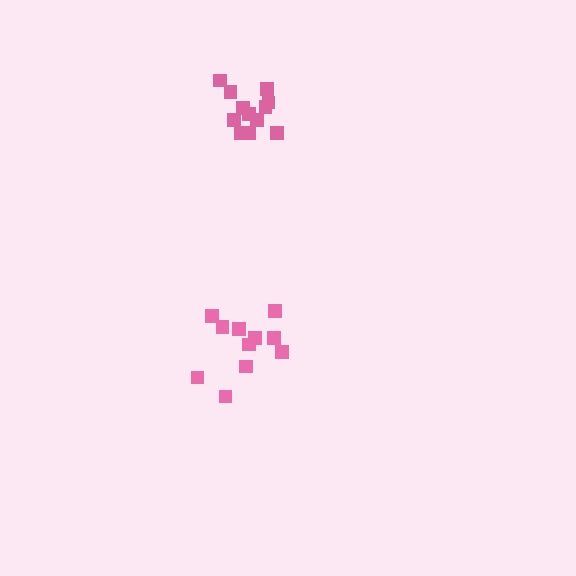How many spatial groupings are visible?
There are 2 spatial groupings.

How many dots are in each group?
Group 1: 13 dots, Group 2: 11 dots (24 total).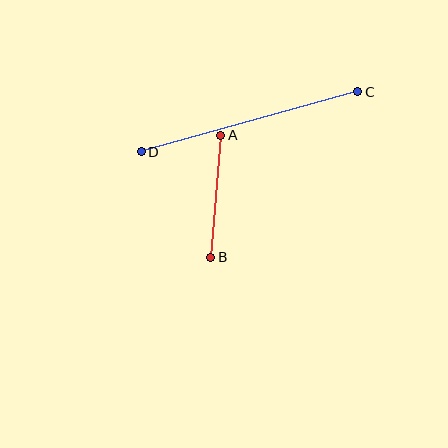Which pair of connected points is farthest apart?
Points C and D are farthest apart.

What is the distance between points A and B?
The distance is approximately 122 pixels.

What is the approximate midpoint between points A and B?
The midpoint is at approximately (216, 196) pixels.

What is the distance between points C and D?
The distance is approximately 225 pixels.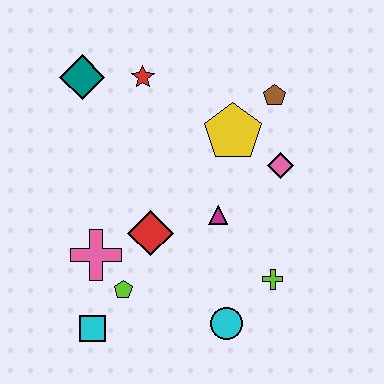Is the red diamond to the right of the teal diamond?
Yes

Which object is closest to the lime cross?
The cyan circle is closest to the lime cross.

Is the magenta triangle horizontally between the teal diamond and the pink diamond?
Yes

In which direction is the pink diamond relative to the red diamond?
The pink diamond is to the right of the red diamond.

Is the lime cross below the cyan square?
No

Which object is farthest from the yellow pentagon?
The cyan square is farthest from the yellow pentagon.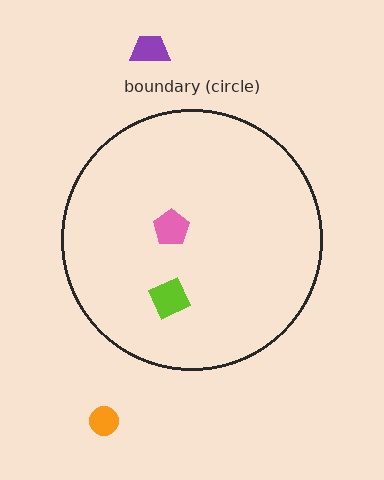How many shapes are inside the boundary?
2 inside, 2 outside.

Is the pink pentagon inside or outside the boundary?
Inside.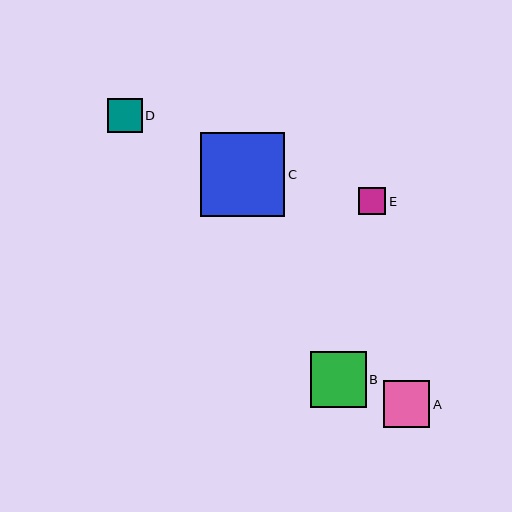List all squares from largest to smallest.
From largest to smallest: C, B, A, D, E.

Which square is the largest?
Square C is the largest with a size of approximately 84 pixels.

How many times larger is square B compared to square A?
Square B is approximately 1.2 times the size of square A.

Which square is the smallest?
Square E is the smallest with a size of approximately 27 pixels.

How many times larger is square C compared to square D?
Square C is approximately 2.4 times the size of square D.